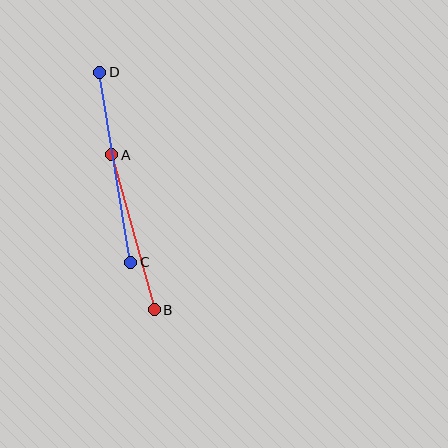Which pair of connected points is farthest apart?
Points C and D are farthest apart.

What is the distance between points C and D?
The distance is approximately 193 pixels.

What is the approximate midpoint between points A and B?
The midpoint is at approximately (133, 232) pixels.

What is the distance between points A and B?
The distance is approximately 161 pixels.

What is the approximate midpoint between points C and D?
The midpoint is at approximately (115, 167) pixels.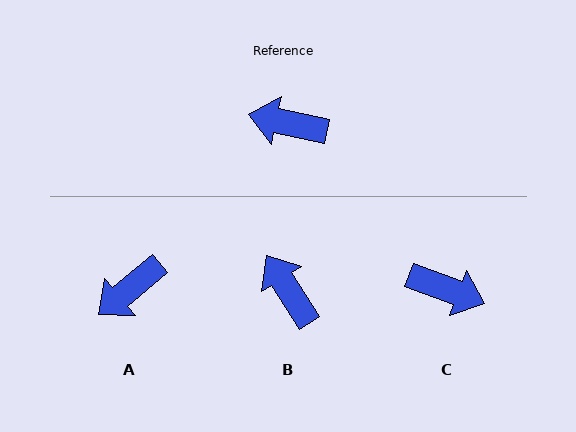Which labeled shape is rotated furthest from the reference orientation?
C, about 172 degrees away.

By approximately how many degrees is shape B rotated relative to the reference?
Approximately 45 degrees clockwise.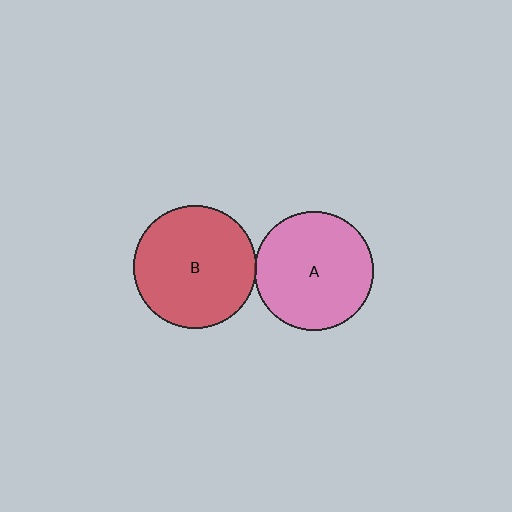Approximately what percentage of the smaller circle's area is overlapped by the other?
Approximately 5%.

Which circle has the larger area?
Circle B (red).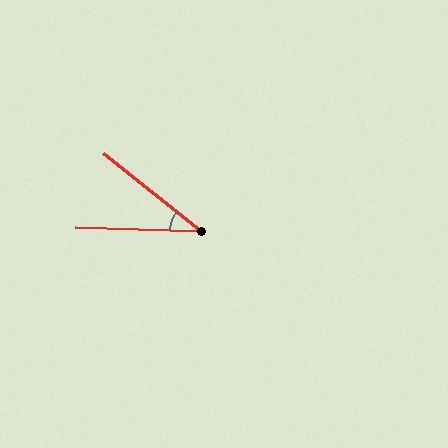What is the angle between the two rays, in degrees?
Approximately 37 degrees.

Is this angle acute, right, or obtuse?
It is acute.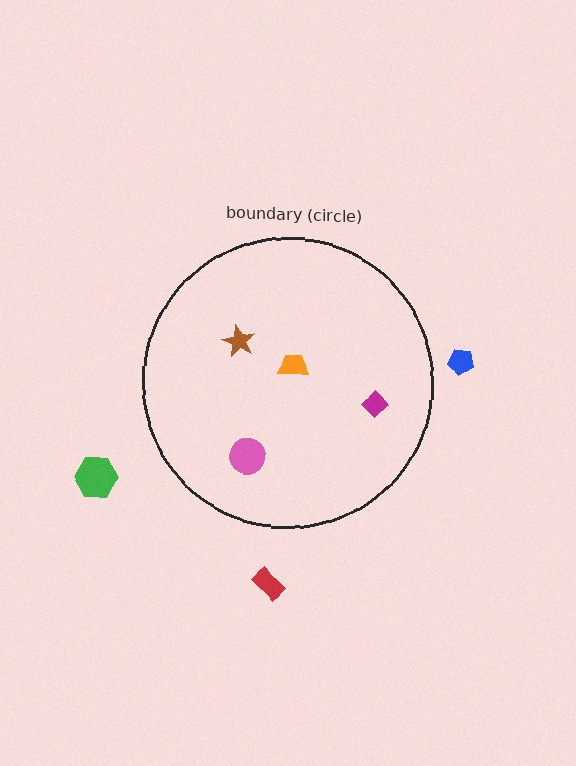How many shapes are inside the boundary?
4 inside, 3 outside.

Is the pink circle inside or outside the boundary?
Inside.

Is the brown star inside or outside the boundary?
Inside.